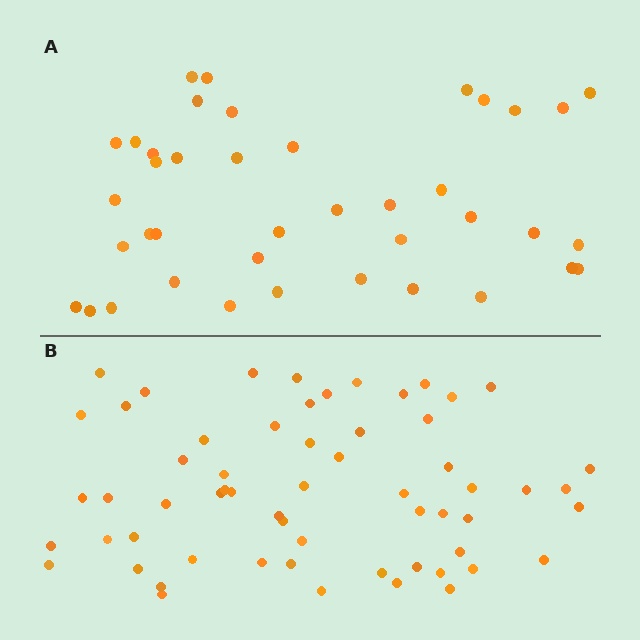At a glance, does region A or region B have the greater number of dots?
Region B (the bottom region) has more dots.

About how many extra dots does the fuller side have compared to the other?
Region B has approximately 20 more dots than region A.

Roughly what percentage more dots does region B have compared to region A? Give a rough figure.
About 50% more.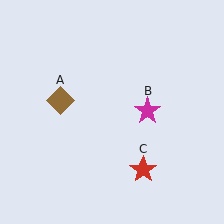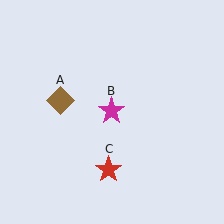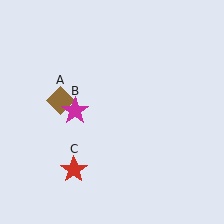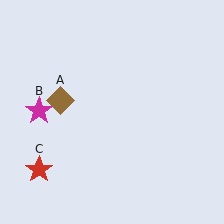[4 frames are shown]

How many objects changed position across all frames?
2 objects changed position: magenta star (object B), red star (object C).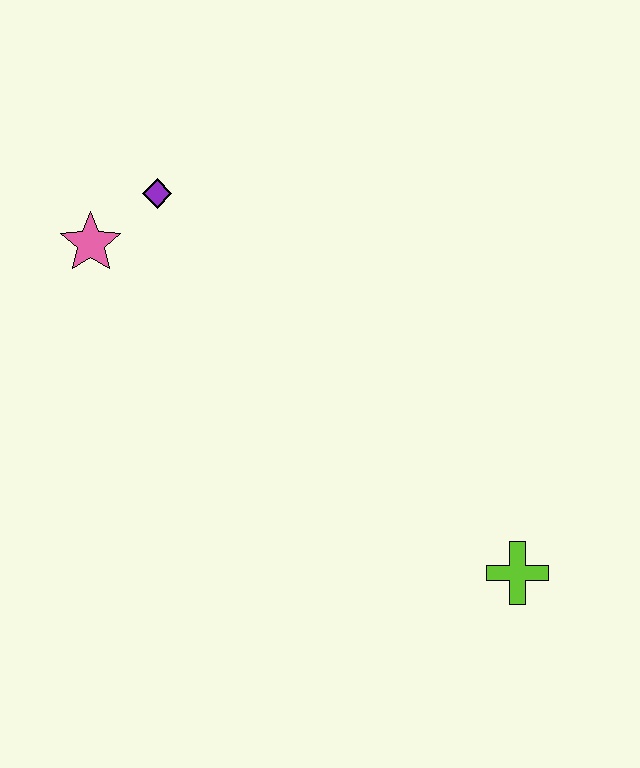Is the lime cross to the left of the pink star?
No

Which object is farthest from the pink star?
The lime cross is farthest from the pink star.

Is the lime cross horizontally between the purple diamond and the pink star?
No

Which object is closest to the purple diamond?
The pink star is closest to the purple diamond.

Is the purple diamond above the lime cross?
Yes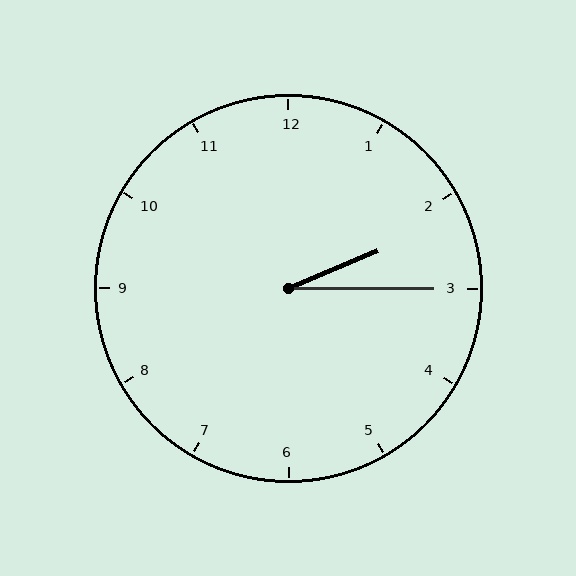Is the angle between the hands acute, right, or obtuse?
It is acute.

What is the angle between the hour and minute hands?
Approximately 22 degrees.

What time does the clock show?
2:15.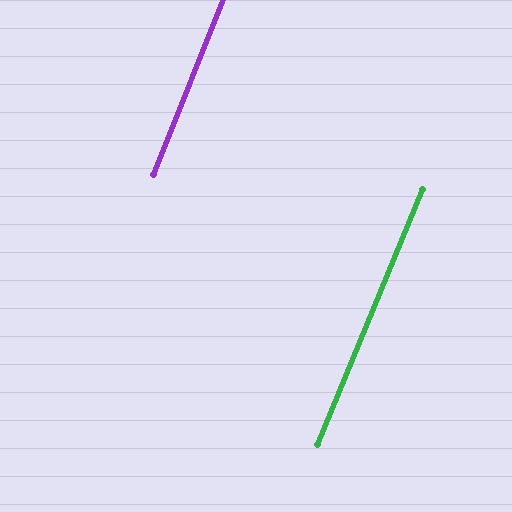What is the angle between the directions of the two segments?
Approximately 1 degree.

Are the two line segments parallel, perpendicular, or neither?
Parallel — their directions differ by only 0.6°.